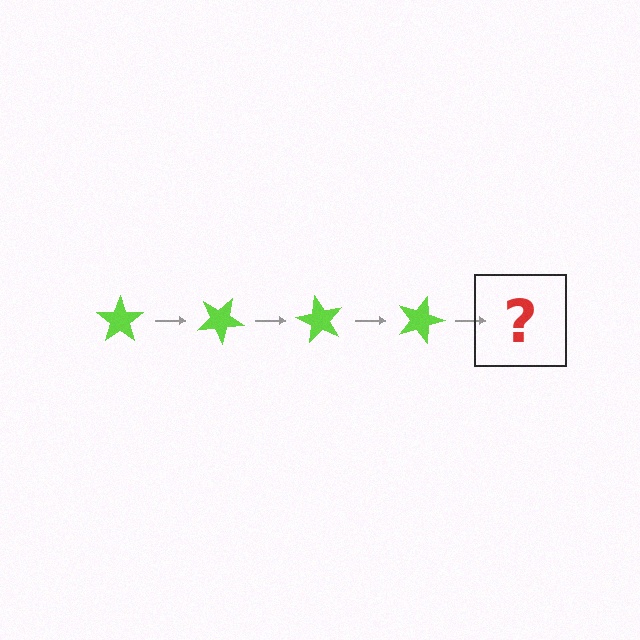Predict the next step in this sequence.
The next step is a lime star rotated 120 degrees.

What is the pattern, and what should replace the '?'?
The pattern is that the star rotates 30 degrees each step. The '?' should be a lime star rotated 120 degrees.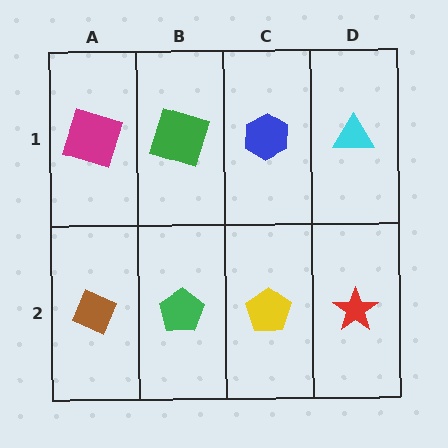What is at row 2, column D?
A red star.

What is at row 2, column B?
A green pentagon.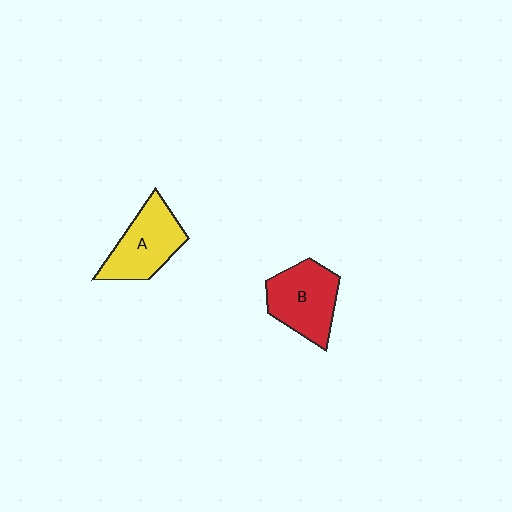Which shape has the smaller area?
Shape A (yellow).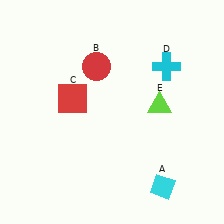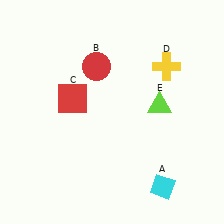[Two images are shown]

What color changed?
The cross (D) changed from cyan in Image 1 to yellow in Image 2.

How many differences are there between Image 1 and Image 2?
There is 1 difference between the two images.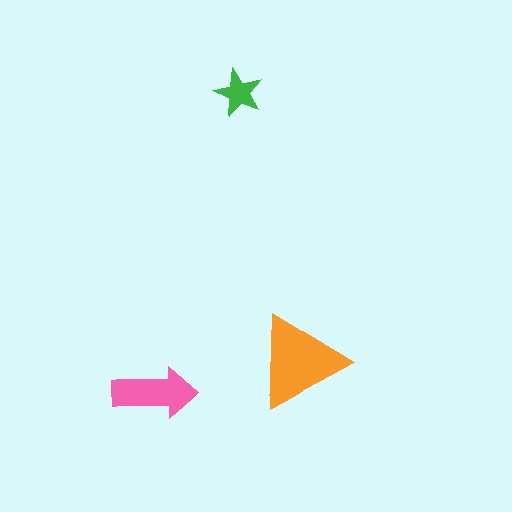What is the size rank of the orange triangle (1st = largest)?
1st.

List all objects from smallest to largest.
The green star, the pink arrow, the orange triangle.